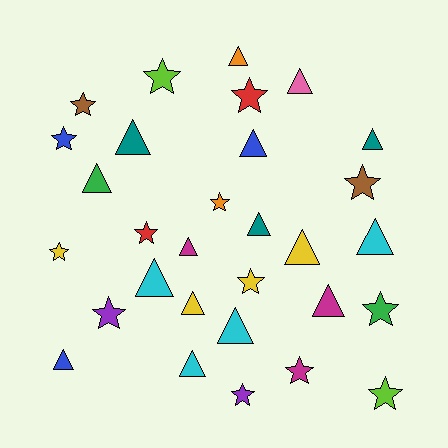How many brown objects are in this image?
There are 2 brown objects.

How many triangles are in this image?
There are 16 triangles.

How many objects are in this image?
There are 30 objects.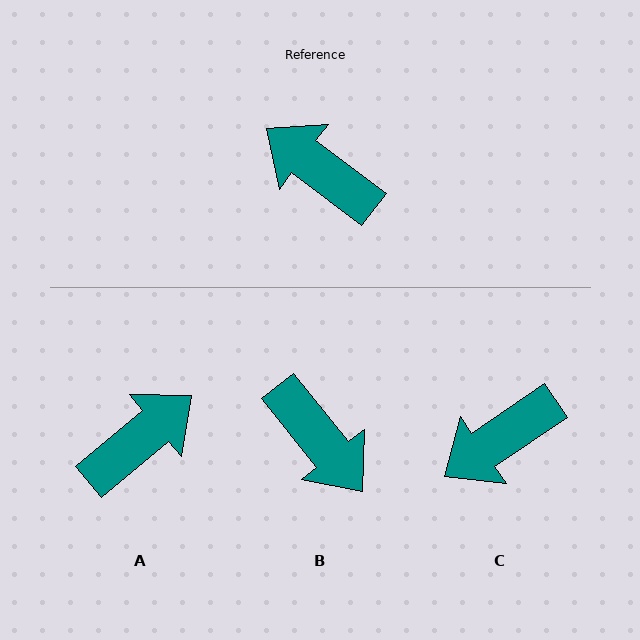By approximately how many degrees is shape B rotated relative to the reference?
Approximately 166 degrees counter-clockwise.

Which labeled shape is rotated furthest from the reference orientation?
B, about 166 degrees away.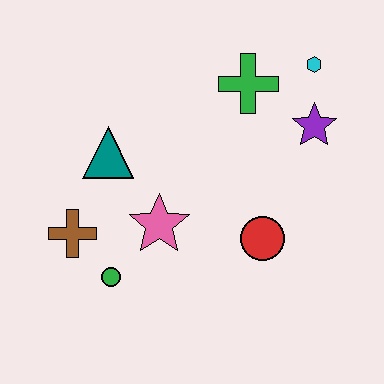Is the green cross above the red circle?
Yes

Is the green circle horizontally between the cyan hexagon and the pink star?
No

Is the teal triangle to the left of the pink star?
Yes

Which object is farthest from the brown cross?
The cyan hexagon is farthest from the brown cross.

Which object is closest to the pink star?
The green circle is closest to the pink star.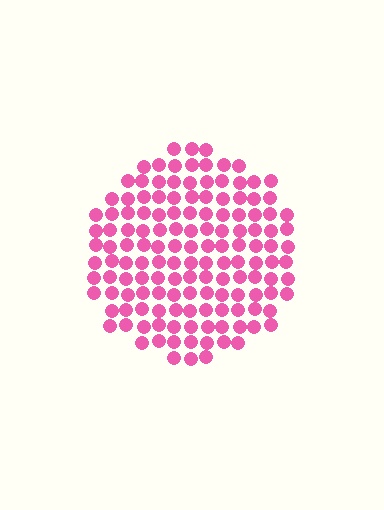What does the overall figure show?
The overall figure shows a circle.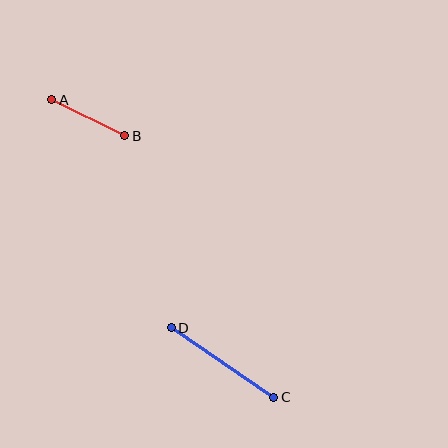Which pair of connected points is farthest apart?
Points C and D are farthest apart.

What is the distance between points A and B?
The distance is approximately 81 pixels.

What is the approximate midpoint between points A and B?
The midpoint is at approximately (88, 118) pixels.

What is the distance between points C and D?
The distance is approximately 124 pixels.